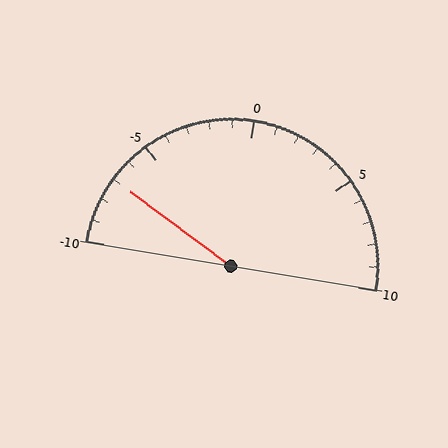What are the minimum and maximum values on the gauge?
The gauge ranges from -10 to 10.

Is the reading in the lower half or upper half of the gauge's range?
The reading is in the lower half of the range (-10 to 10).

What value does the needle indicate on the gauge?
The needle indicates approximately -7.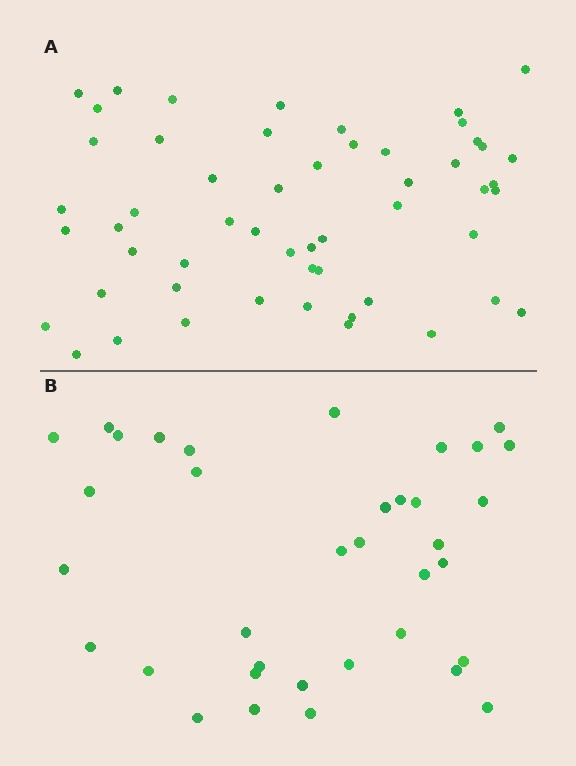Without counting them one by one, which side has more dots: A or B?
Region A (the top region) has more dots.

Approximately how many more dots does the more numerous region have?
Region A has approximately 20 more dots than region B.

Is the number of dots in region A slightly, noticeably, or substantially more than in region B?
Region A has substantially more. The ratio is roughly 1.5 to 1.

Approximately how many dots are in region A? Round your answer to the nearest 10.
About 50 dots. (The exact count is 54, which rounds to 50.)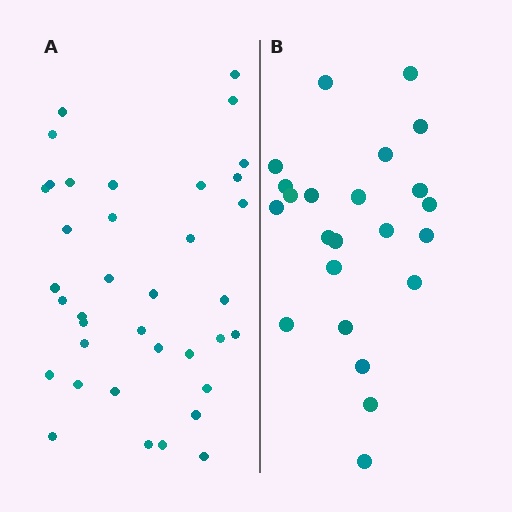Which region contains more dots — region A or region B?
Region A (the left region) has more dots.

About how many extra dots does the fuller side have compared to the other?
Region A has approximately 15 more dots than region B.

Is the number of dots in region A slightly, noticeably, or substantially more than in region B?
Region A has substantially more. The ratio is roughly 1.6 to 1.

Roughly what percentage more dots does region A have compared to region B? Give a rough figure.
About 60% more.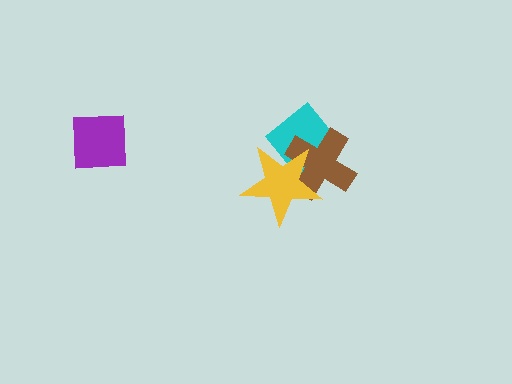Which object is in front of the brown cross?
The yellow star is in front of the brown cross.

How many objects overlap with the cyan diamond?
2 objects overlap with the cyan diamond.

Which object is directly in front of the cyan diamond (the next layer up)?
The brown cross is directly in front of the cyan diamond.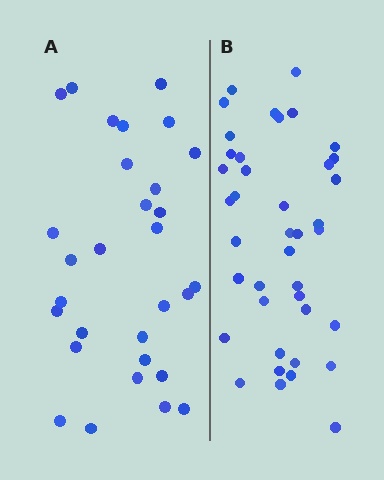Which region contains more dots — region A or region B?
Region B (the right region) has more dots.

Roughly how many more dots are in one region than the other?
Region B has roughly 10 or so more dots than region A.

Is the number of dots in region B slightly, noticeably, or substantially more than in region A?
Region B has noticeably more, but not dramatically so. The ratio is roughly 1.3 to 1.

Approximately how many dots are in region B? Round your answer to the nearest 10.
About 40 dots.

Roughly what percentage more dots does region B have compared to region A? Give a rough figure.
About 35% more.